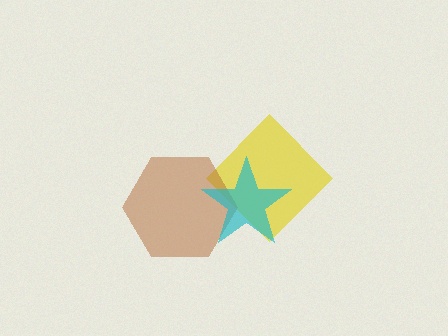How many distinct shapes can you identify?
There are 3 distinct shapes: a yellow diamond, a brown hexagon, a cyan star.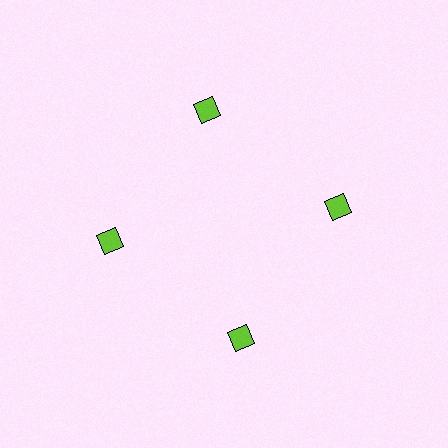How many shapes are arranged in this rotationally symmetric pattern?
There are 4 shapes, arranged in 4 groups of 1.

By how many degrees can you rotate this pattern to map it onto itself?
The pattern maps onto itself every 90 degrees of rotation.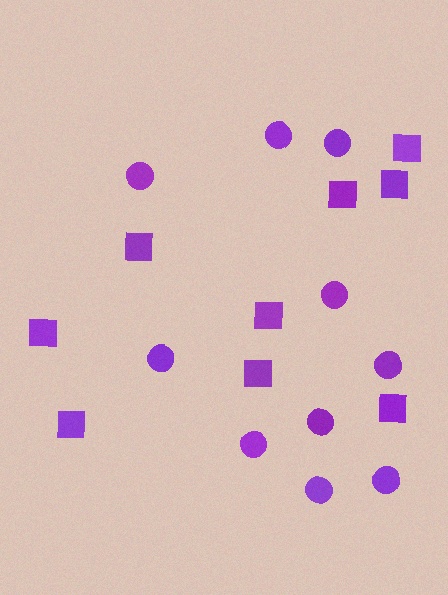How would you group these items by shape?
There are 2 groups: one group of circles (10) and one group of squares (9).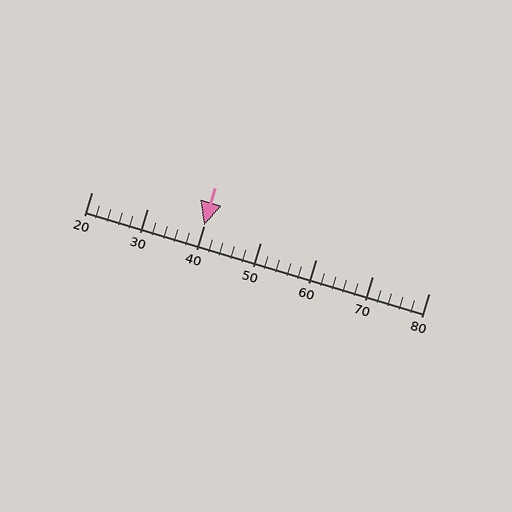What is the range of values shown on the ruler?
The ruler shows values from 20 to 80.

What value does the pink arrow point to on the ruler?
The pink arrow points to approximately 40.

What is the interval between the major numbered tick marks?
The major tick marks are spaced 10 units apart.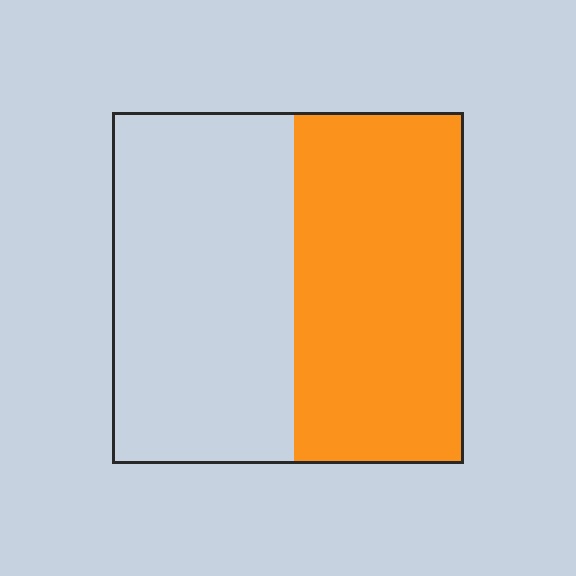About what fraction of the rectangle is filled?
About one half (1/2).